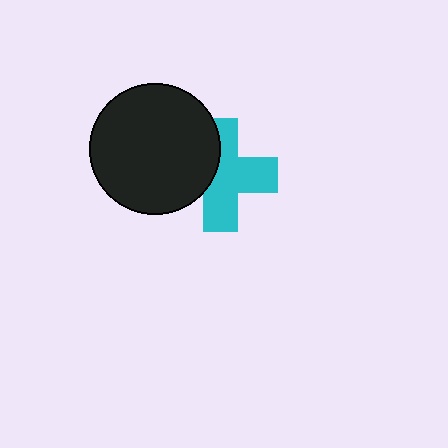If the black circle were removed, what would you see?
You would see the complete cyan cross.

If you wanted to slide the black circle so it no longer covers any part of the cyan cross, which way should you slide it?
Slide it left — that is the most direct way to separate the two shapes.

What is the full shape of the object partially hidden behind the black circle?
The partially hidden object is a cyan cross.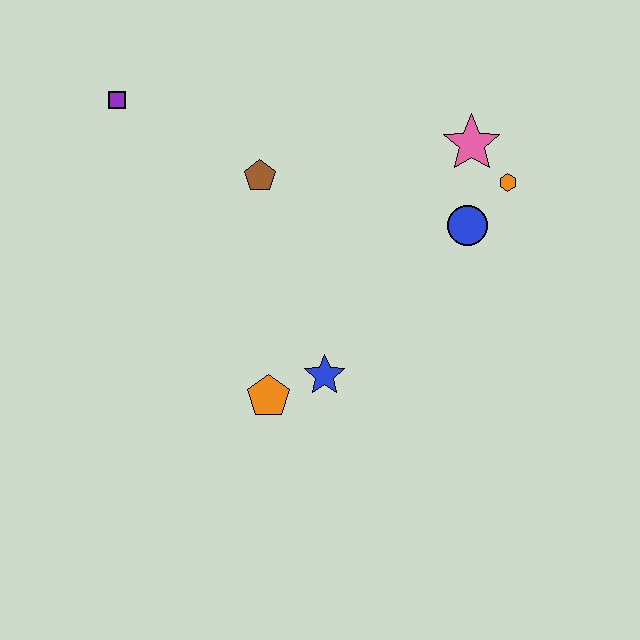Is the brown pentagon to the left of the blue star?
Yes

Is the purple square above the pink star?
Yes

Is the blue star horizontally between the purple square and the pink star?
Yes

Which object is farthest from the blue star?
The purple square is farthest from the blue star.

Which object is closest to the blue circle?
The orange hexagon is closest to the blue circle.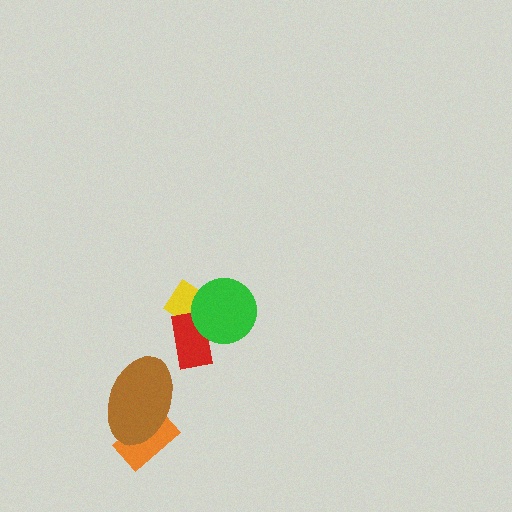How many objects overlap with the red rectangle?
2 objects overlap with the red rectangle.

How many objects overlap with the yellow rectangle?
2 objects overlap with the yellow rectangle.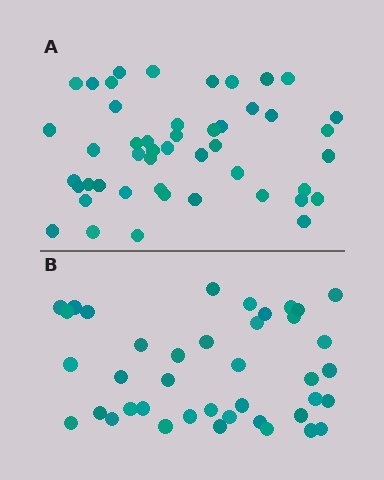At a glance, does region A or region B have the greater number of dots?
Region A (the top region) has more dots.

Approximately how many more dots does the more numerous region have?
Region A has roughly 8 or so more dots than region B.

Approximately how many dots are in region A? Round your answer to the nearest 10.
About 50 dots. (The exact count is 47, which rounds to 50.)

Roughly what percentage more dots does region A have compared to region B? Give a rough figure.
About 20% more.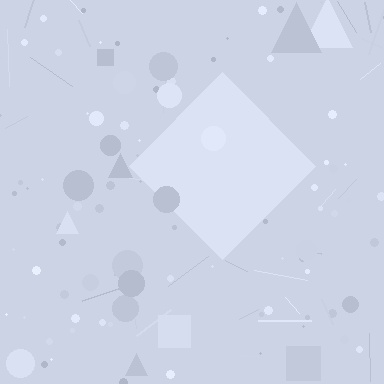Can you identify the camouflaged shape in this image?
The camouflaged shape is a diamond.